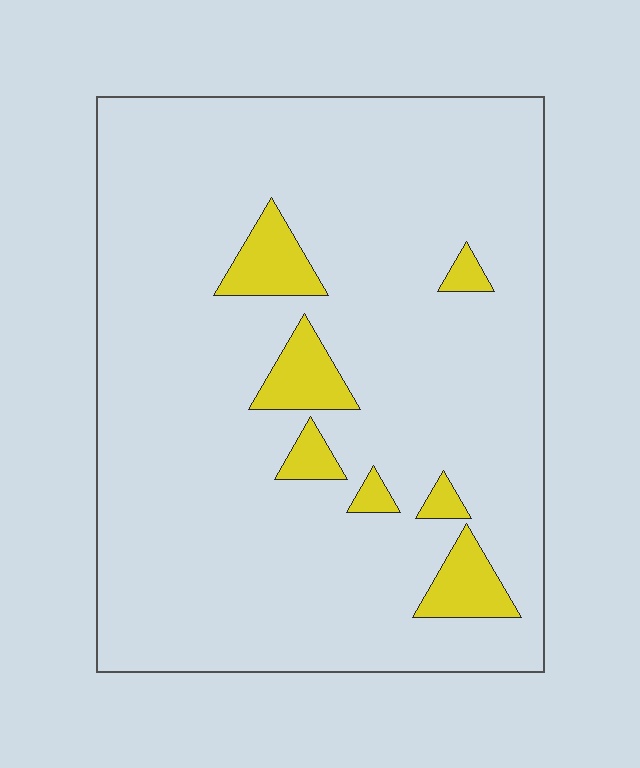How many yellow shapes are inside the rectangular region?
7.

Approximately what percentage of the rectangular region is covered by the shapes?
Approximately 10%.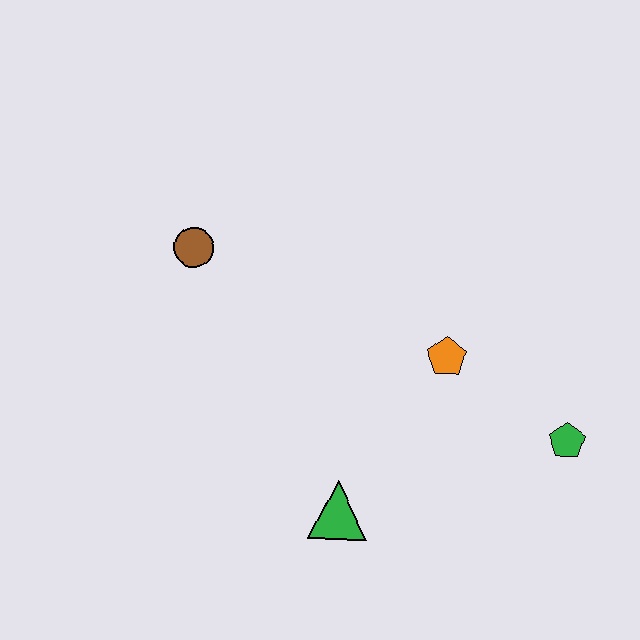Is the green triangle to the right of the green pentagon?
No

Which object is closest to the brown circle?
The orange pentagon is closest to the brown circle.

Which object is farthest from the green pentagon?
The brown circle is farthest from the green pentagon.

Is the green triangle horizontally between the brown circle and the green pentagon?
Yes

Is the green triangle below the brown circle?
Yes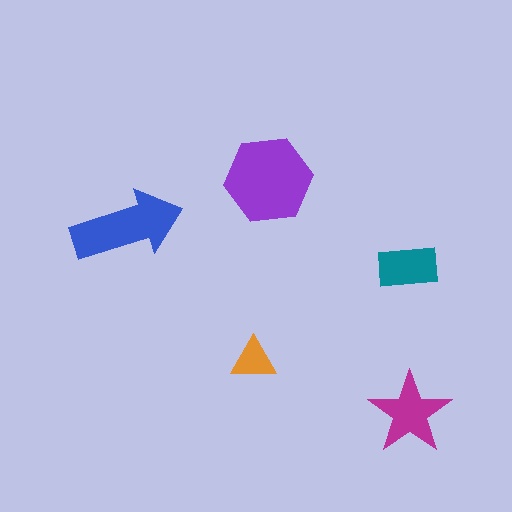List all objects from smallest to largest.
The orange triangle, the teal rectangle, the magenta star, the blue arrow, the purple hexagon.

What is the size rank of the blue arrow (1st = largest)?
2nd.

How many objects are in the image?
There are 5 objects in the image.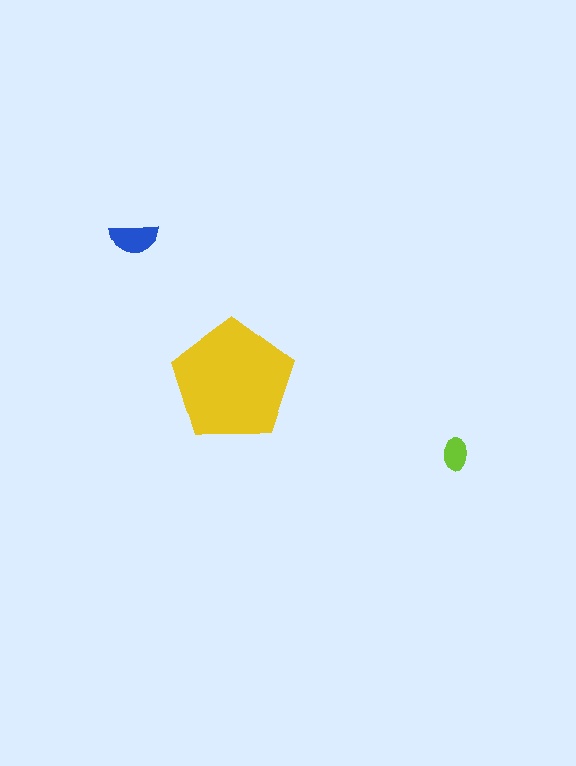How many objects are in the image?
There are 3 objects in the image.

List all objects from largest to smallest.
The yellow pentagon, the blue semicircle, the lime ellipse.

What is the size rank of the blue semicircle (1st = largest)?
2nd.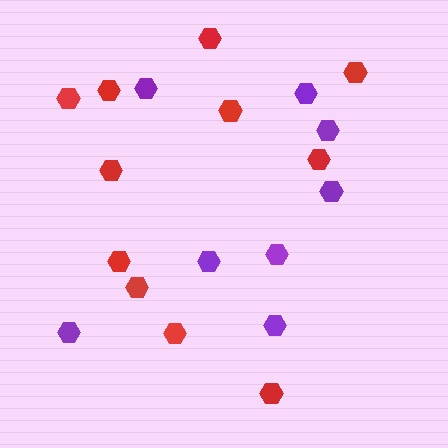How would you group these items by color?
There are 2 groups: one group of red hexagons (11) and one group of purple hexagons (8).